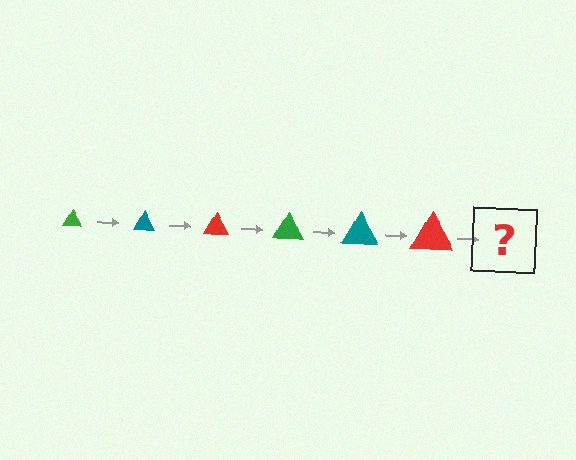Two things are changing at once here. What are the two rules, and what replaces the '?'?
The two rules are that the triangle grows larger each step and the color cycles through green, teal, and red. The '?' should be a green triangle, larger than the previous one.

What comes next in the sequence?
The next element should be a green triangle, larger than the previous one.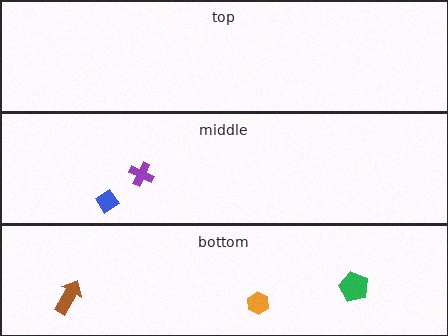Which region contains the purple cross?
The middle region.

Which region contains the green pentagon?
The bottom region.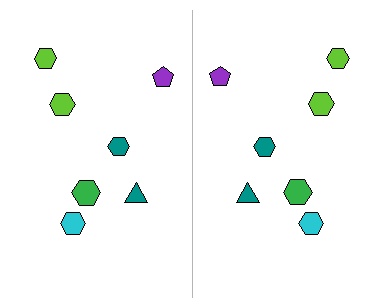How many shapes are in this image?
There are 14 shapes in this image.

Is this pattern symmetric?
Yes, this pattern has bilateral (reflection) symmetry.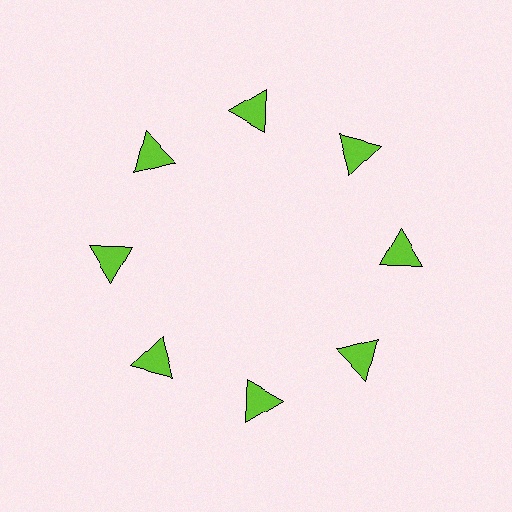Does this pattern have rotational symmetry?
Yes, this pattern has 8-fold rotational symmetry. It looks the same after rotating 45 degrees around the center.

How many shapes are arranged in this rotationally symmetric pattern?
There are 8 shapes, arranged in 8 groups of 1.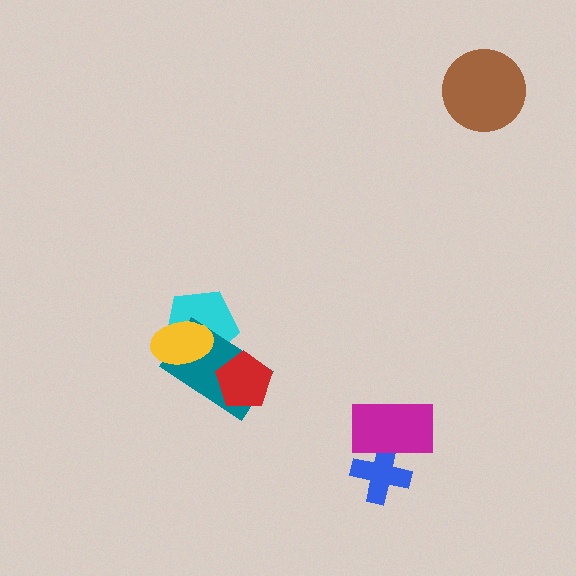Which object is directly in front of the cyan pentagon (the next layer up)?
The teal rectangle is directly in front of the cyan pentagon.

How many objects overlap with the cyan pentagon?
2 objects overlap with the cyan pentagon.